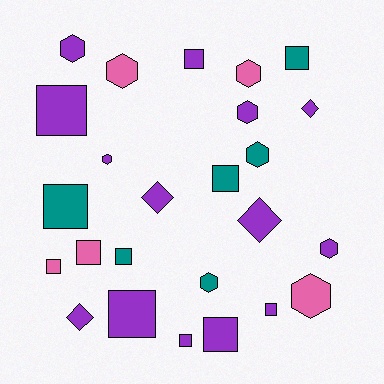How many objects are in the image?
There are 25 objects.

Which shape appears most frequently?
Square, with 12 objects.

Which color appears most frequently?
Purple, with 14 objects.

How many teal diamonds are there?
There are no teal diamonds.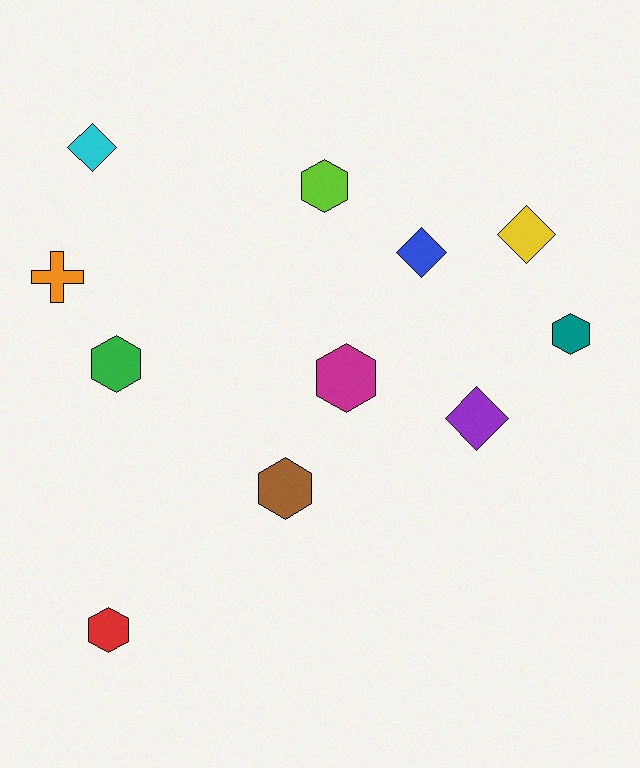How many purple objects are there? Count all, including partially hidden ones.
There is 1 purple object.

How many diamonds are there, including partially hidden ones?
There are 4 diamonds.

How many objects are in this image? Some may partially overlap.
There are 11 objects.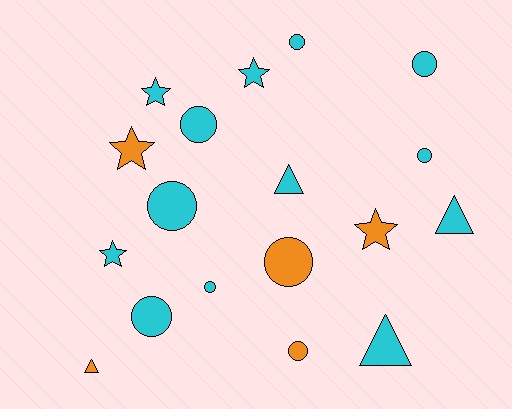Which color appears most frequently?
Cyan, with 13 objects.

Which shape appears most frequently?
Circle, with 9 objects.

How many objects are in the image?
There are 18 objects.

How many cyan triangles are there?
There are 3 cyan triangles.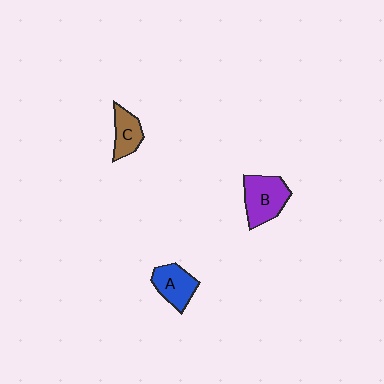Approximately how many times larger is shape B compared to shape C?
Approximately 1.6 times.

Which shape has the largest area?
Shape B (purple).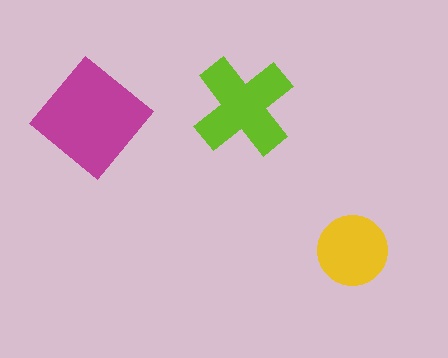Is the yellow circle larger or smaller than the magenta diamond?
Smaller.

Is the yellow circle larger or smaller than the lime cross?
Smaller.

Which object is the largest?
The magenta diamond.